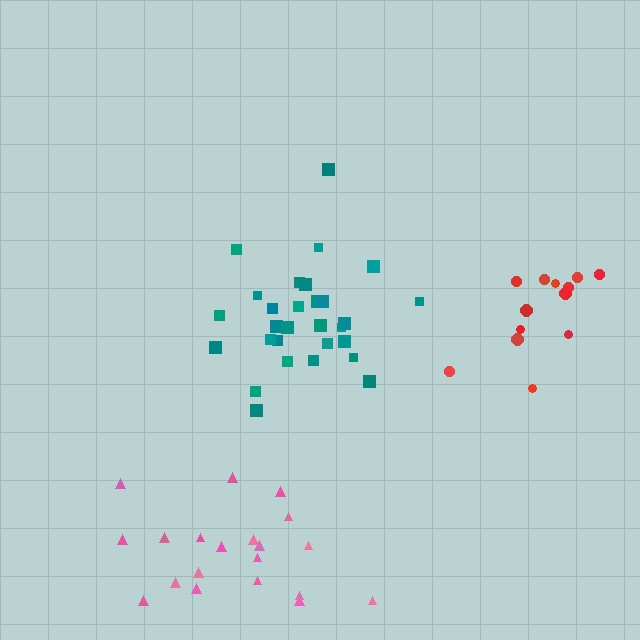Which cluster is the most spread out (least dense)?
Red.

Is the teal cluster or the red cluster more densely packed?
Teal.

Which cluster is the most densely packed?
Teal.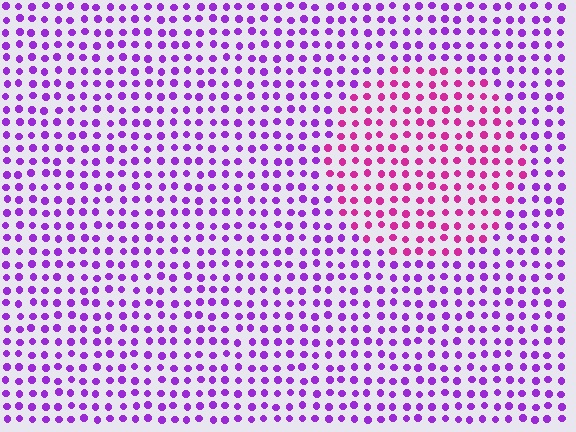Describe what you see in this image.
The image is filled with small purple elements in a uniform arrangement. A circle-shaped region is visible where the elements are tinted to a slightly different hue, forming a subtle color boundary.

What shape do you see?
I see a circle.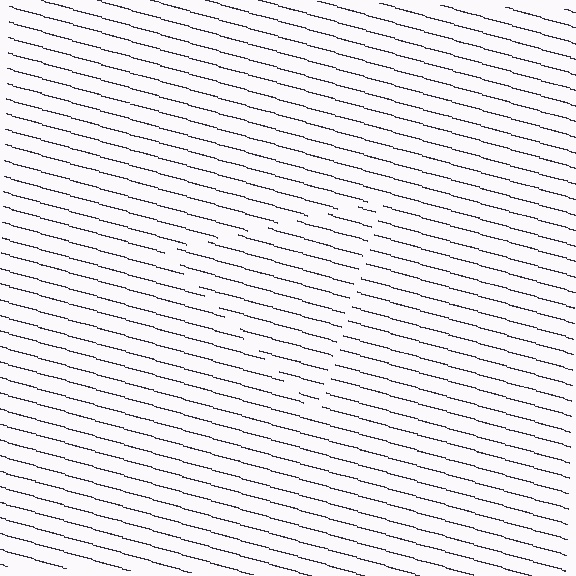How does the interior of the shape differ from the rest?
The interior of the shape contains the same grating, shifted by half a period — the contour is defined by the phase discontinuity where line-ends from the inner and outer gratings abut.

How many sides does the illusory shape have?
3 sides — the line-ends trace a triangle.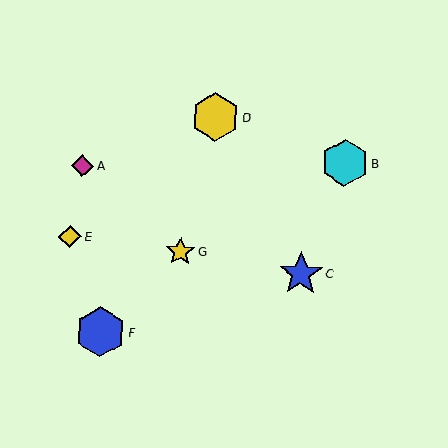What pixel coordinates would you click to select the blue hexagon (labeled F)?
Click at (100, 332) to select the blue hexagon F.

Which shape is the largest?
The blue hexagon (labeled F) is the largest.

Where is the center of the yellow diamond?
The center of the yellow diamond is at (70, 236).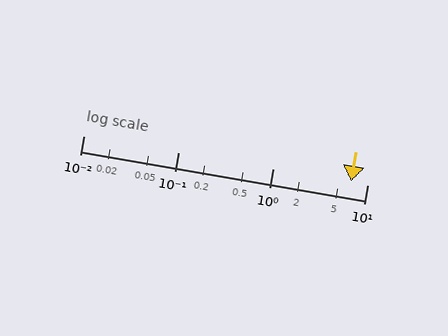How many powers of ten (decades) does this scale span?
The scale spans 3 decades, from 0.01 to 10.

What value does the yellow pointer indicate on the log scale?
The pointer indicates approximately 6.8.